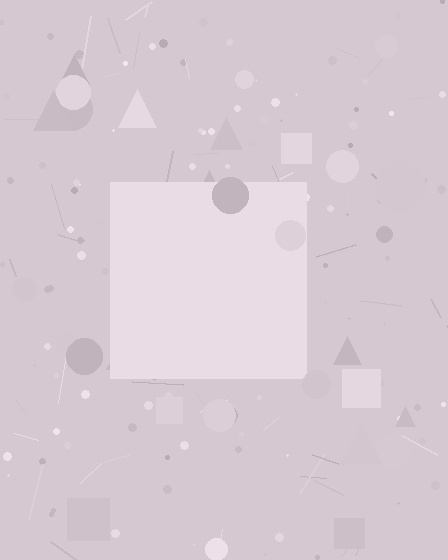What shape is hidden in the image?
A square is hidden in the image.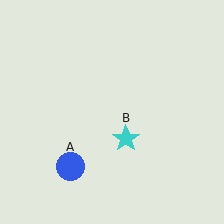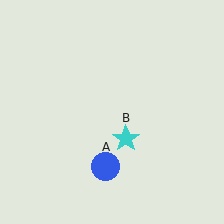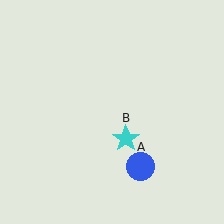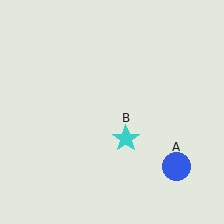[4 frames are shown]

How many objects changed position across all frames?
1 object changed position: blue circle (object A).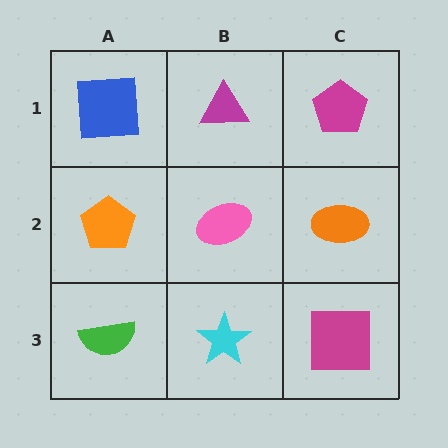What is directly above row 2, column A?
A blue square.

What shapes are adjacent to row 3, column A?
An orange pentagon (row 2, column A), a cyan star (row 3, column B).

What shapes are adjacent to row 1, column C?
An orange ellipse (row 2, column C), a magenta triangle (row 1, column B).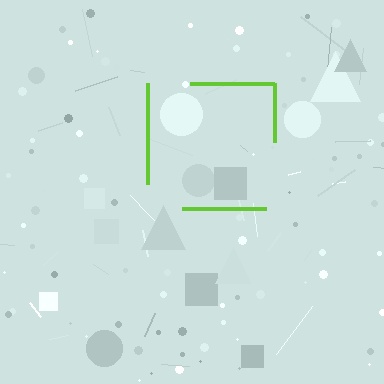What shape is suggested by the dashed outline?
The dashed outline suggests a square.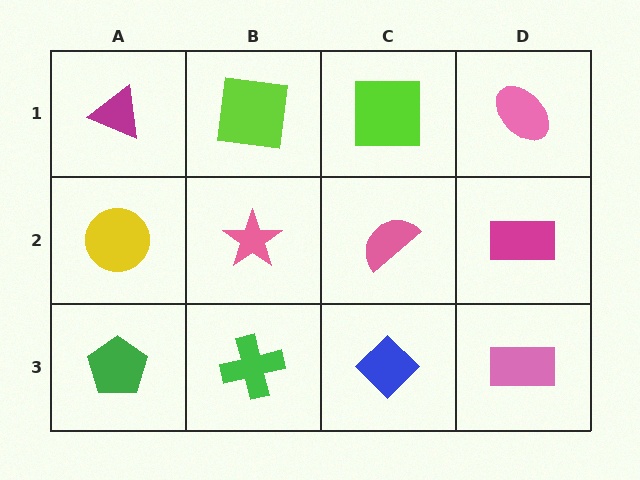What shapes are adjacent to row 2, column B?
A lime square (row 1, column B), a green cross (row 3, column B), a yellow circle (row 2, column A), a pink semicircle (row 2, column C).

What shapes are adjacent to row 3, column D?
A magenta rectangle (row 2, column D), a blue diamond (row 3, column C).